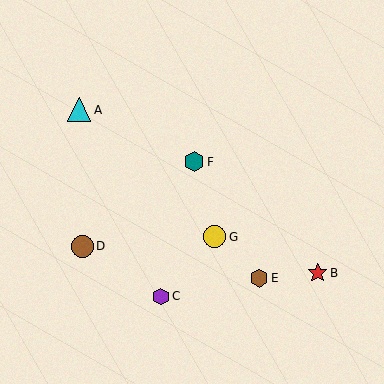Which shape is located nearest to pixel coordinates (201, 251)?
The yellow circle (labeled G) at (215, 237) is nearest to that location.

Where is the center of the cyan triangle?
The center of the cyan triangle is at (79, 110).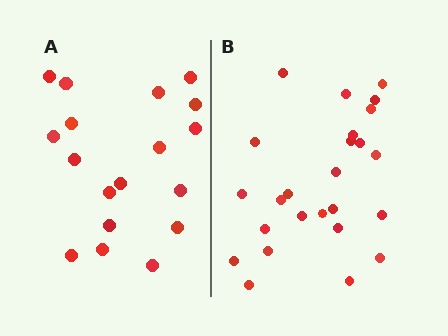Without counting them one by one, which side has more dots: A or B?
Region B (the right region) has more dots.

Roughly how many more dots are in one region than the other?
Region B has roughly 8 or so more dots than region A.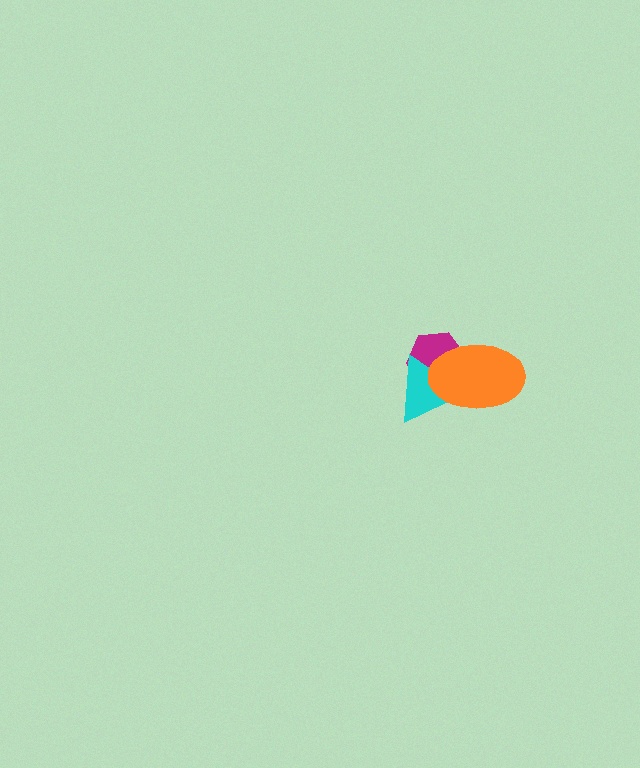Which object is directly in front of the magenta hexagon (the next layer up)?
The cyan triangle is directly in front of the magenta hexagon.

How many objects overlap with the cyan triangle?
2 objects overlap with the cyan triangle.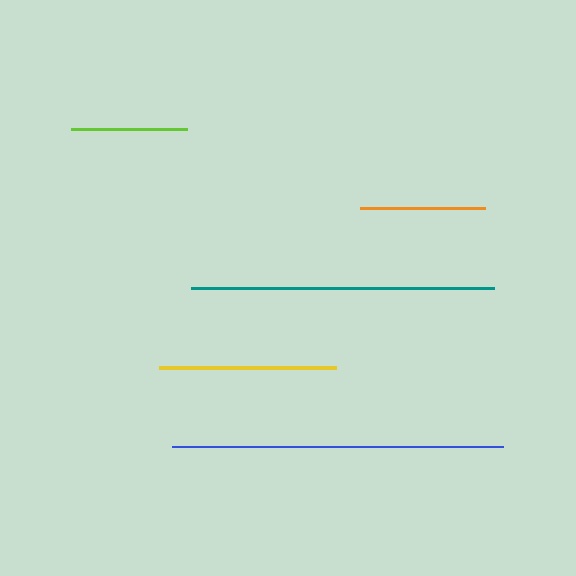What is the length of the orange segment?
The orange segment is approximately 125 pixels long.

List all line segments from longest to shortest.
From longest to shortest: blue, teal, yellow, orange, lime.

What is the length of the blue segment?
The blue segment is approximately 331 pixels long.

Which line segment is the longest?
The blue line is the longest at approximately 331 pixels.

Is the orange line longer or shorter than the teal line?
The teal line is longer than the orange line.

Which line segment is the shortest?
The lime line is the shortest at approximately 115 pixels.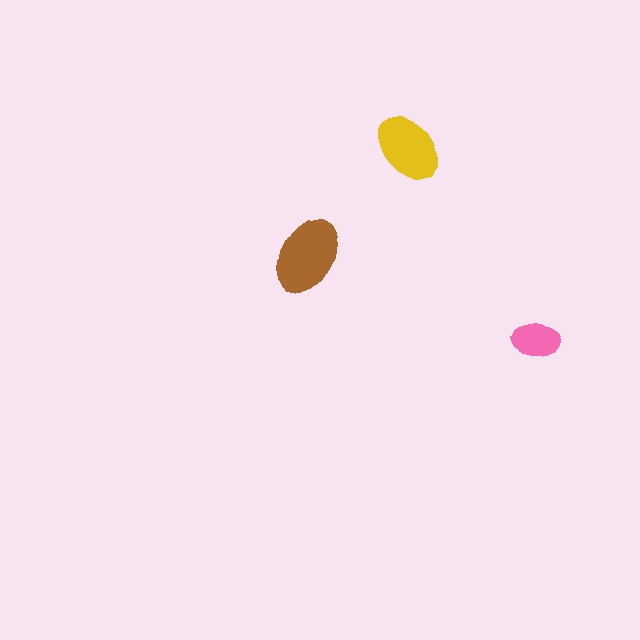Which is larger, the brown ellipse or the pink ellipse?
The brown one.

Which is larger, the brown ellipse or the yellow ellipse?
The brown one.